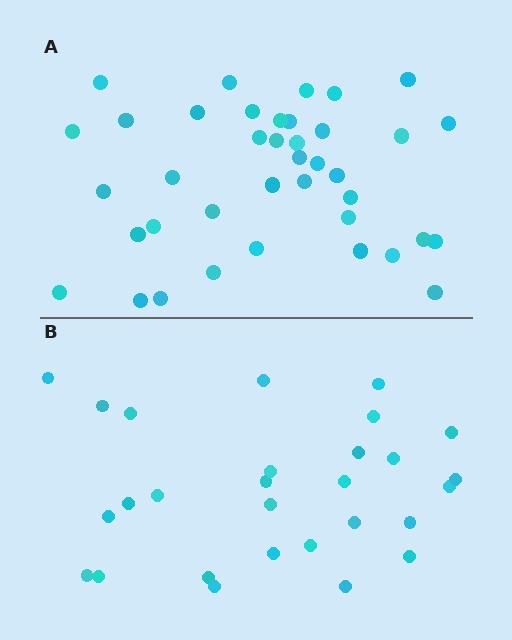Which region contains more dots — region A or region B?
Region A (the top region) has more dots.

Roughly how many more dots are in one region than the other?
Region A has roughly 12 or so more dots than region B.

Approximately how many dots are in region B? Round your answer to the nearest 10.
About 30 dots. (The exact count is 28, which rounds to 30.)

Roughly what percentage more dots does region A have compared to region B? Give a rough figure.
About 40% more.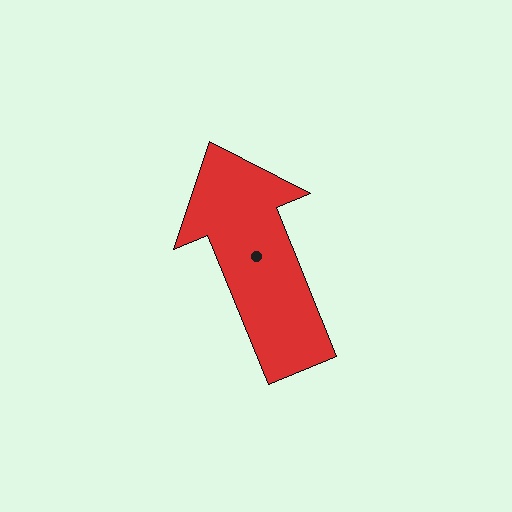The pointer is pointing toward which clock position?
Roughly 11 o'clock.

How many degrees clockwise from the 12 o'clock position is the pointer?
Approximately 338 degrees.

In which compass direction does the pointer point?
North.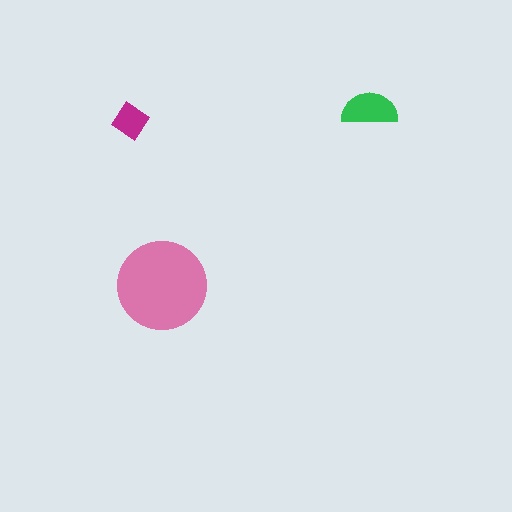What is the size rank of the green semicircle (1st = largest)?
2nd.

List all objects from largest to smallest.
The pink circle, the green semicircle, the magenta diamond.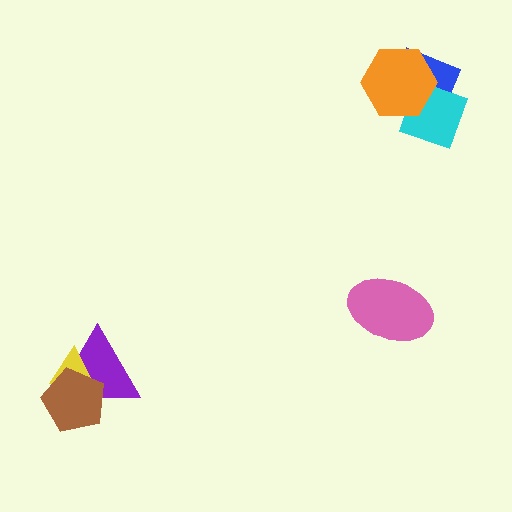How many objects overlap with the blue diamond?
2 objects overlap with the blue diamond.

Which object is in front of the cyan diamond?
The orange hexagon is in front of the cyan diamond.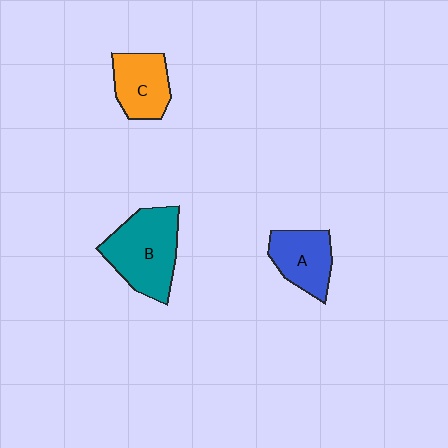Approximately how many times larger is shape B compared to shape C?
Approximately 1.5 times.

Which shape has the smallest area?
Shape C (orange).